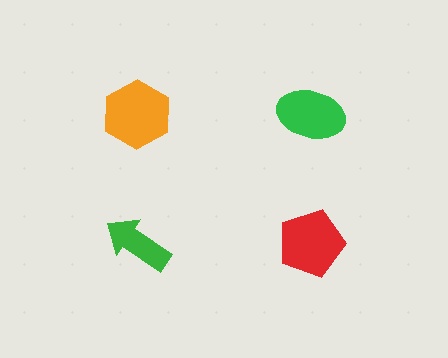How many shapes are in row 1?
2 shapes.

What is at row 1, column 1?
An orange hexagon.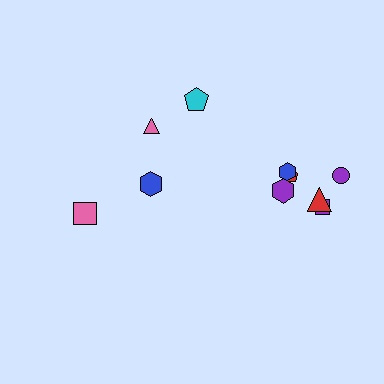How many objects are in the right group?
There are 7 objects.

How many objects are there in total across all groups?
There are 10 objects.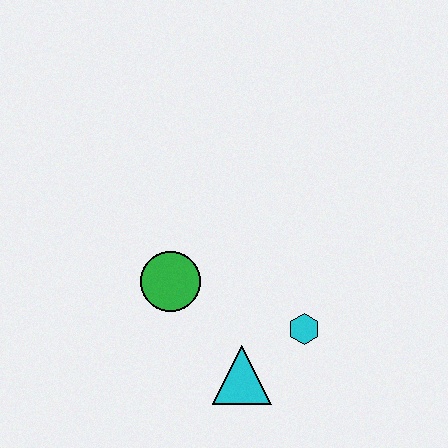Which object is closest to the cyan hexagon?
The cyan triangle is closest to the cyan hexagon.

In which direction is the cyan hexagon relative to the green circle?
The cyan hexagon is to the right of the green circle.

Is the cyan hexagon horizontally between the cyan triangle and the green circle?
No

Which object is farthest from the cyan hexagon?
The green circle is farthest from the cyan hexagon.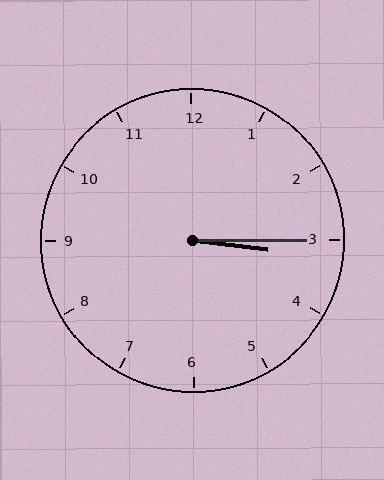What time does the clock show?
3:15.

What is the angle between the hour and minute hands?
Approximately 8 degrees.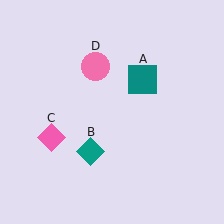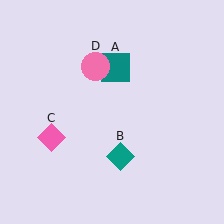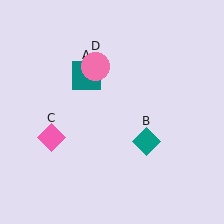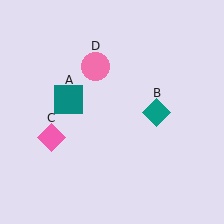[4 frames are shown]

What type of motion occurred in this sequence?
The teal square (object A), teal diamond (object B) rotated counterclockwise around the center of the scene.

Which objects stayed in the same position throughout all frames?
Pink diamond (object C) and pink circle (object D) remained stationary.